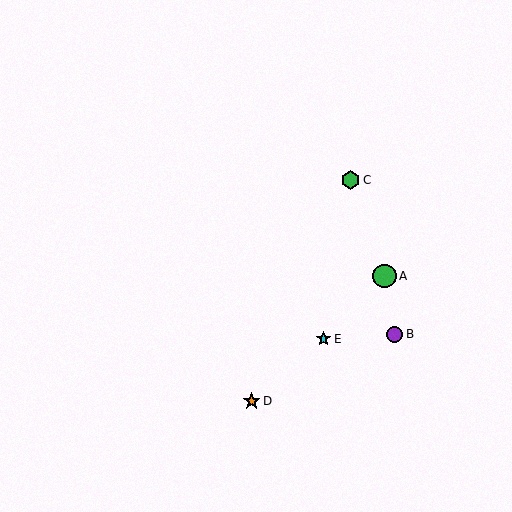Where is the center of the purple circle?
The center of the purple circle is at (395, 334).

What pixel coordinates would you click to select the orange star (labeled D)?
Click at (252, 401) to select the orange star D.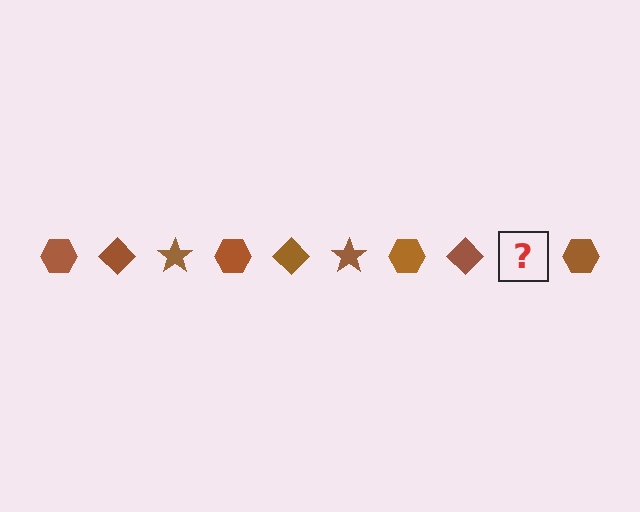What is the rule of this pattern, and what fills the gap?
The rule is that the pattern cycles through hexagon, diamond, star shapes in brown. The gap should be filled with a brown star.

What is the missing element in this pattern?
The missing element is a brown star.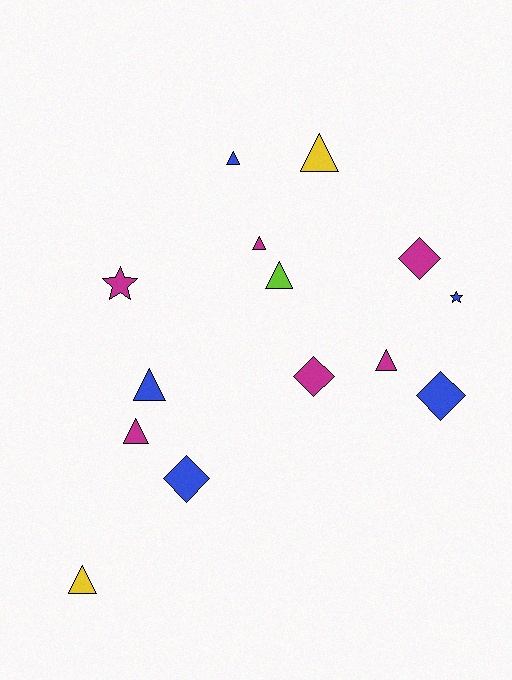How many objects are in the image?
There are 14 objects.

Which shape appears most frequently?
Triangle, with 8 objects.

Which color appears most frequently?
Magenta, with 6 objects.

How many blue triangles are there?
There are 2 blue triangles.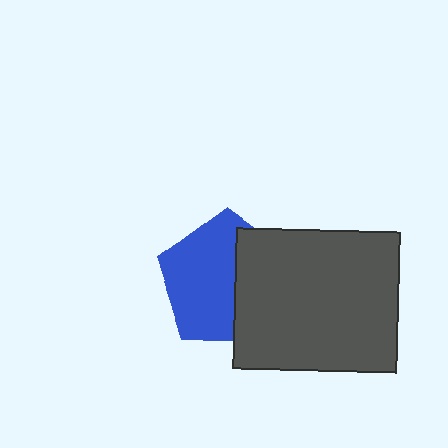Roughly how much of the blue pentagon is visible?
About half of it is visible (roughly 59%).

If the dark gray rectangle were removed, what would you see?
You would see the complete blue pentagon.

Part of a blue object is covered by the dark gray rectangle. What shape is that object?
It is a pentagon.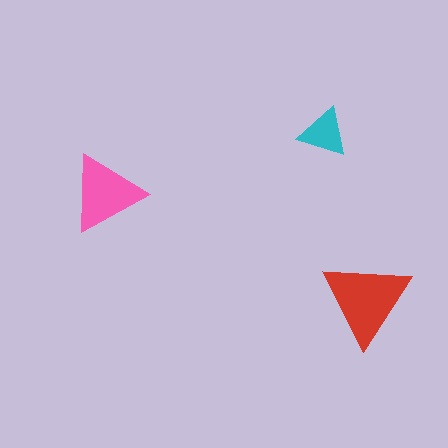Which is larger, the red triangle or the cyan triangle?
The red one.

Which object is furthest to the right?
The red triangle is rightmost.